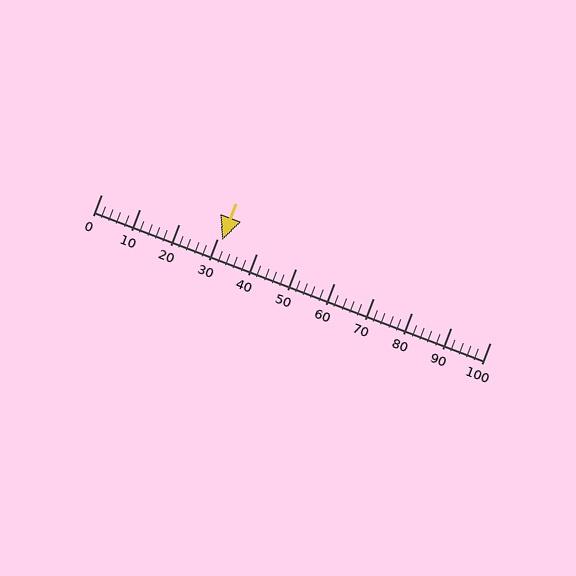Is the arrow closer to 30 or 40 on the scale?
The arrow is closer to 30.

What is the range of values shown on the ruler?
The ruler shows values from 0 to 100.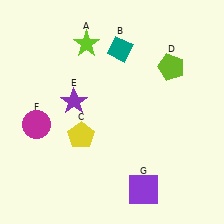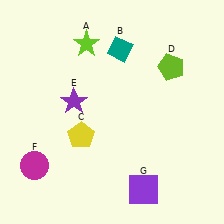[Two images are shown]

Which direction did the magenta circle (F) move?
The magenta circle (F) moved down.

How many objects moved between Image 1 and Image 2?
1 object moved between the two images.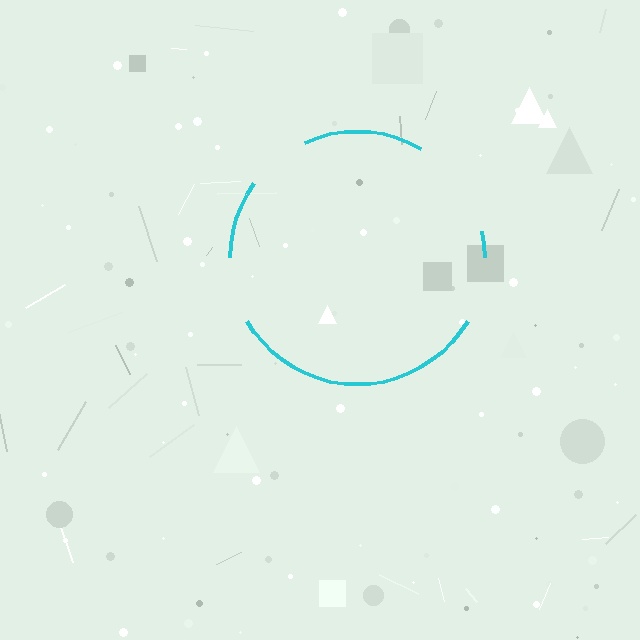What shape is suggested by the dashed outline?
The dashed outline suggests a circle.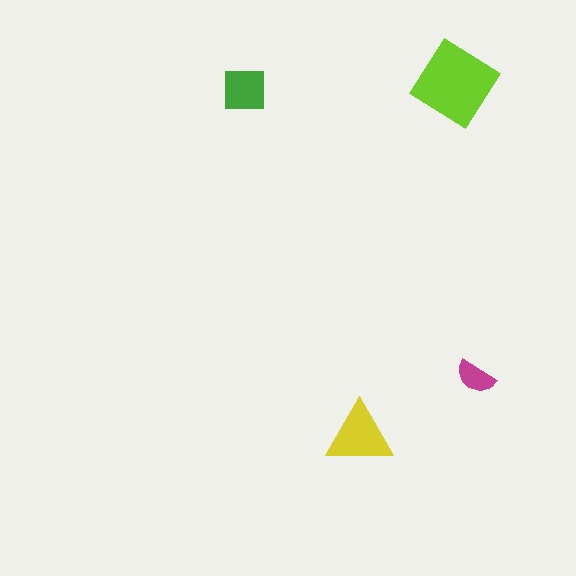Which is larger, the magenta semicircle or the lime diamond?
The lime diamond.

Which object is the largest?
The lime diamond.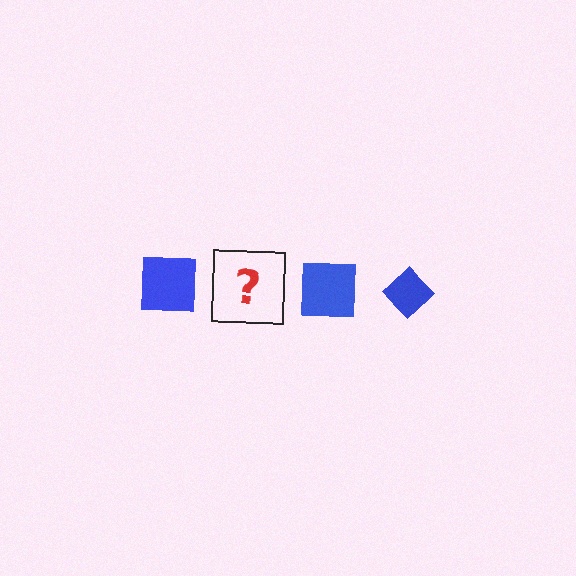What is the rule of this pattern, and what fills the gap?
The rule is that the pattern cycles through square, diamond shapes in blue. The gap should be filled with a blue diamond.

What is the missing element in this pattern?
The missing element is a blue diamond.